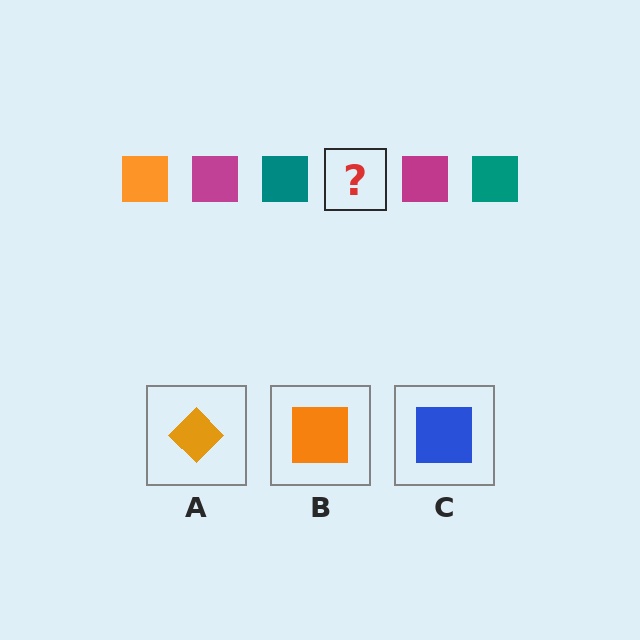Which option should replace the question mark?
Option B.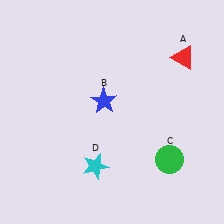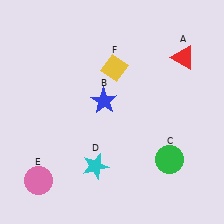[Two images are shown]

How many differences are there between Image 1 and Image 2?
There are 2 differences between the two images.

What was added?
A pink circle (E), a yellow diamond (F) were added in Image 2.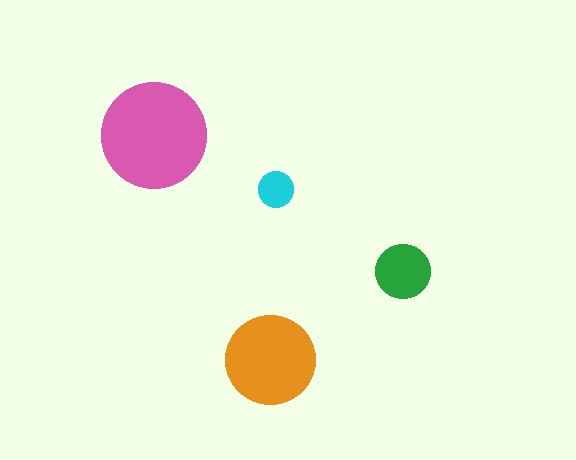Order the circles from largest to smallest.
the pink one, the orange one, the green one, the cyan one.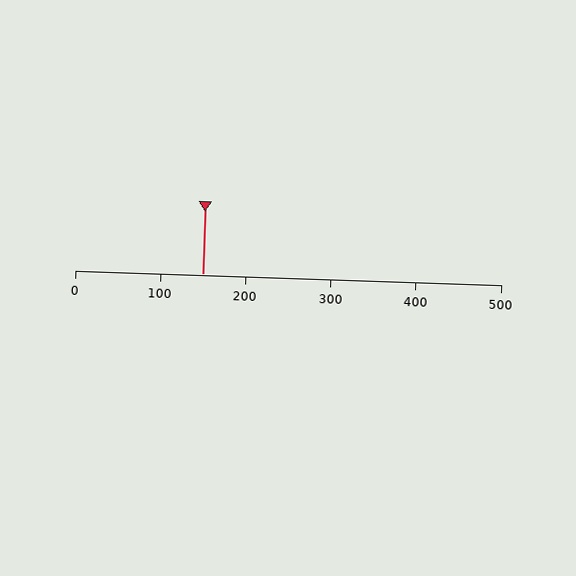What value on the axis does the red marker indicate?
The marker indicates approximately 150.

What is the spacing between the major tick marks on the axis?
The major ticks are spaced 100 apart.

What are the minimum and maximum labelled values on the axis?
The axis runs from 0 to 500.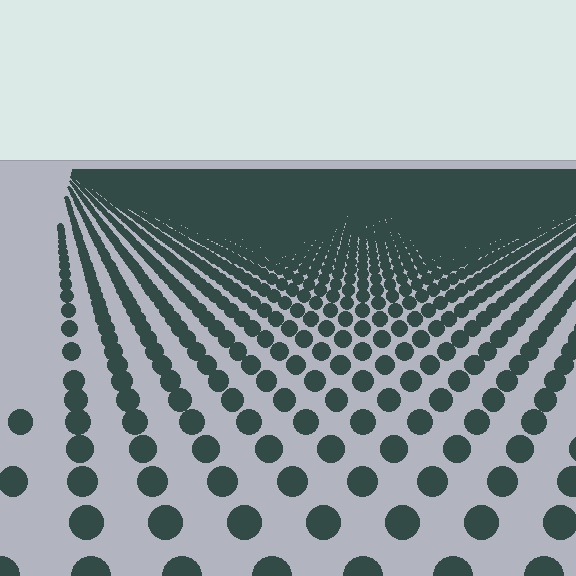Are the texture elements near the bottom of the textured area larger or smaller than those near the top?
Larger. Near the bottom, elements are closer to the viewer and appear at a bigger on-screen size.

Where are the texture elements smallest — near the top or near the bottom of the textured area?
Near the top.